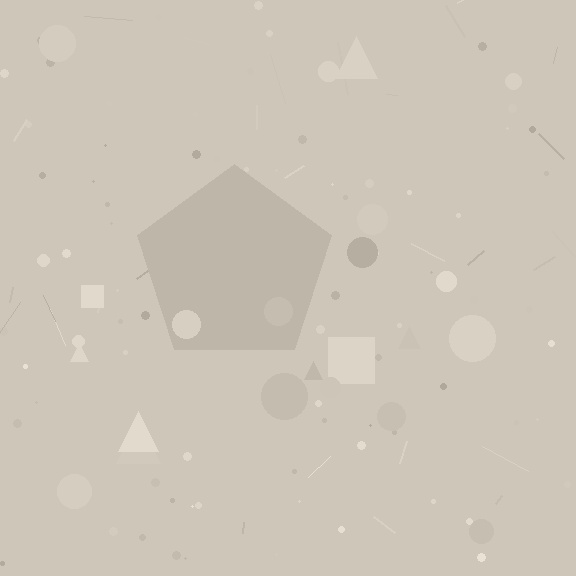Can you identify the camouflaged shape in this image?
The camouflaged shape is a pentagon.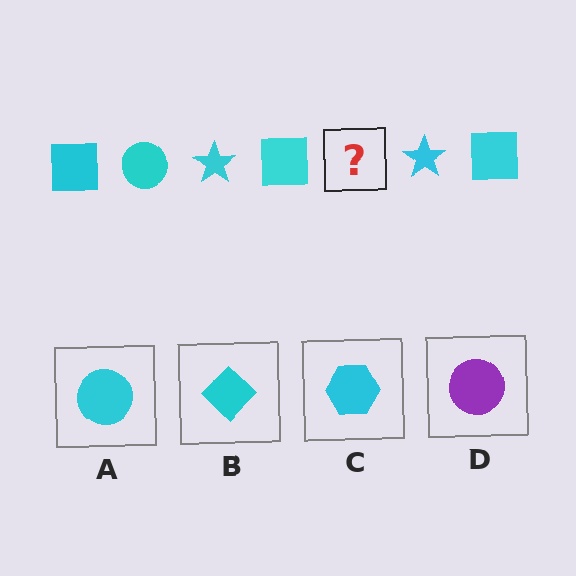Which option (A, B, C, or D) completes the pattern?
A.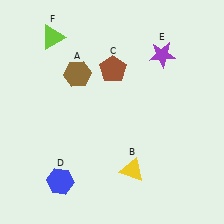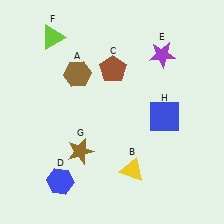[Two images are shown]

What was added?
A brown star (G), a blue square (H) were added in Image 2.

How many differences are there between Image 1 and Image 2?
There are 2 differences between the two images.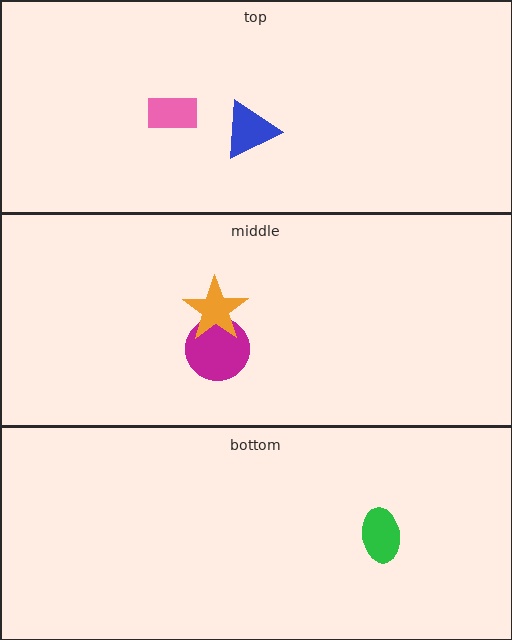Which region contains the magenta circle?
The middle region.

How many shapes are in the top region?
2.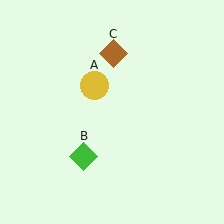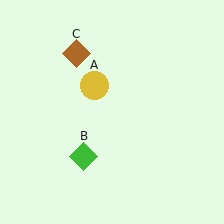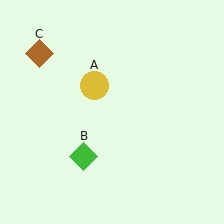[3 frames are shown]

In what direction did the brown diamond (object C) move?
The brown diamond (object C) moved left.